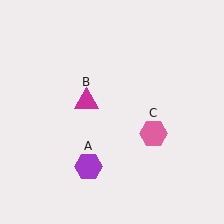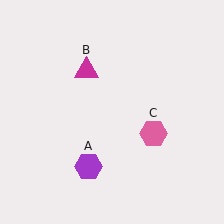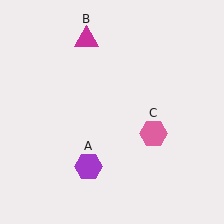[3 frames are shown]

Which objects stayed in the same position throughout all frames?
Purple hexagon (object A) and pink hexagon (object C) remained stationary.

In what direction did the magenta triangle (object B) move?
The magenta triangle (object B) moved up.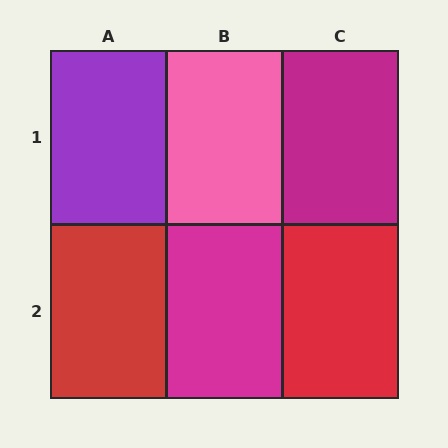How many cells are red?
2 cells are red.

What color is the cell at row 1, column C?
Magenta.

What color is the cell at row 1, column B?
Pink.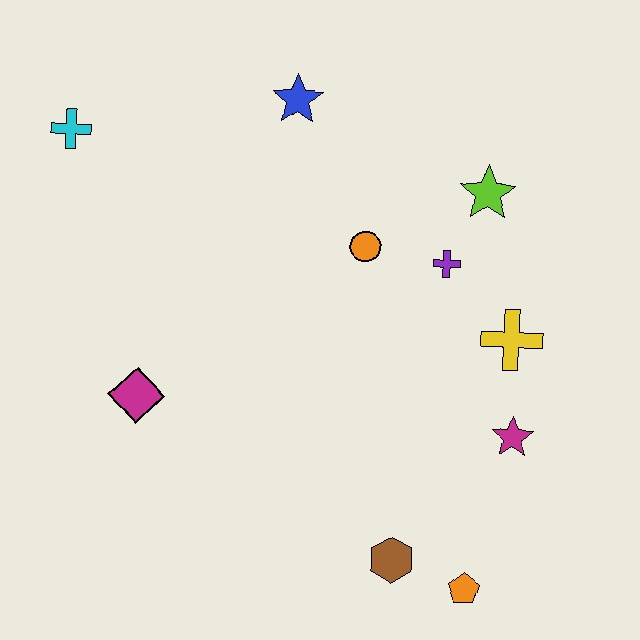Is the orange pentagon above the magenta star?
No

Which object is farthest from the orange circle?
The orange pentagon is farthest from the orange circle.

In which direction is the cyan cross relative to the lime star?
The cyan cross is to the left of the lime star.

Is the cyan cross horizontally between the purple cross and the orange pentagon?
No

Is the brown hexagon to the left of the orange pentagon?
Yes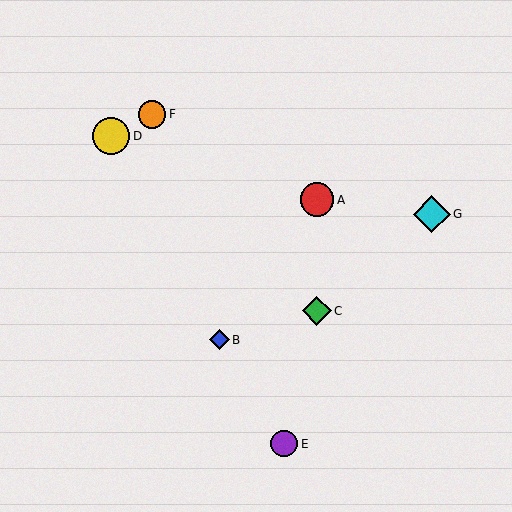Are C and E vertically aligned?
No, C is at x≈317 and E is at x≈284.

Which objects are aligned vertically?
Objects A, C are aligned vertically.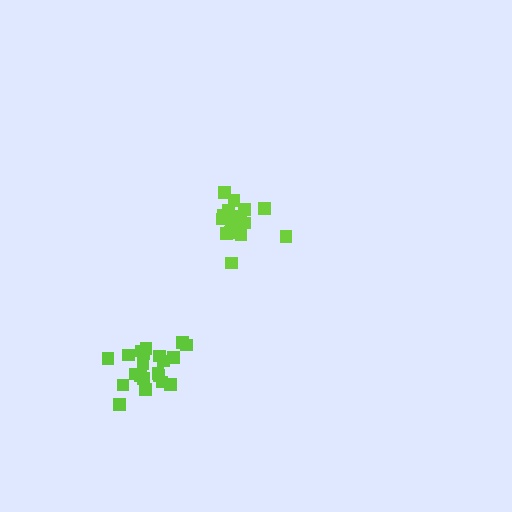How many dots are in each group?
Group 1: 17 dots, Group 2: 21 dots (38 total).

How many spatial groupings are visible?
There are 2 spatial groupings.